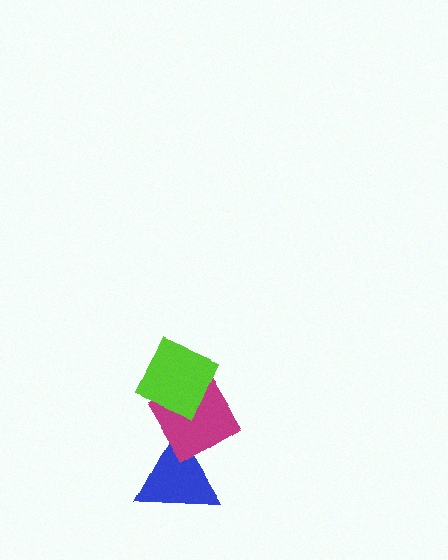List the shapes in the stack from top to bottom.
From top to bottom: the lime diamond, the magenta diamond, the blue triangle.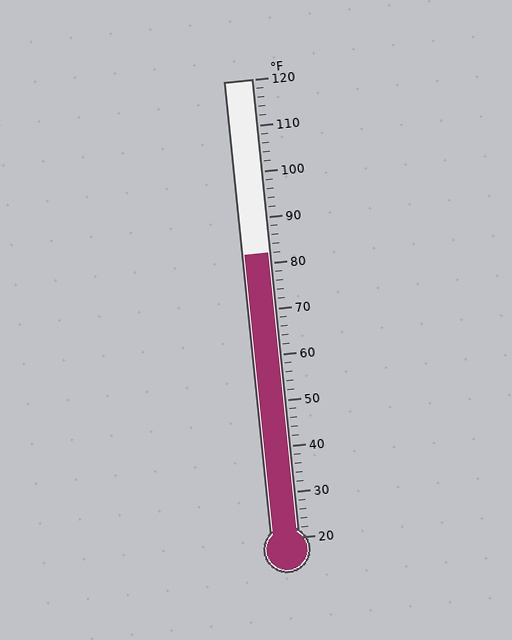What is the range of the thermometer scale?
The thermometer scale ranges from 20°F to 120°F.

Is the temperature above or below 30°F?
The temperature is above 30°F.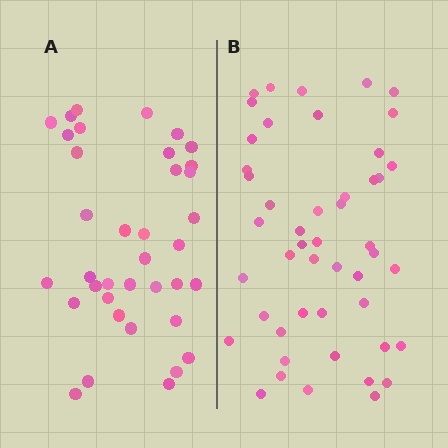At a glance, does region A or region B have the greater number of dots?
Region B (the right region) has more dots.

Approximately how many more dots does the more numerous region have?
Region B has roughly 12 or so more dots than region A.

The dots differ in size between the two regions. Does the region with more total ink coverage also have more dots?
No. Region A has more total ink coverage because its dots are larger, but region B actually contains more individual dots. Total area can be misleading — the number of items is what matters here.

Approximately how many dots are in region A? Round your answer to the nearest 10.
About 40 dots. (The exact count is 37, which rounds to 40.)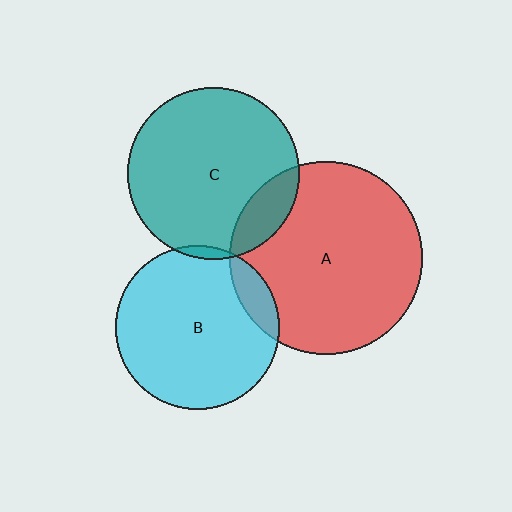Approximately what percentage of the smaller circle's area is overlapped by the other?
Approximately 5%.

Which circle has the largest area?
Circle A (red).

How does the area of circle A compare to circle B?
Approximately 1.4 times.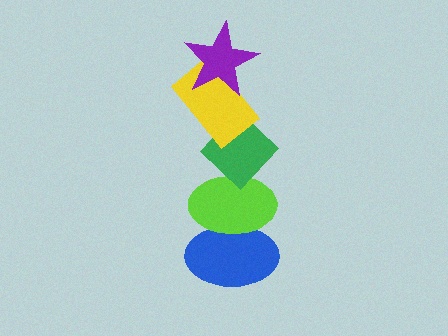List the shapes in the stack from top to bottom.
From top to bottom: the purple star, the yellow rectangle, the green diamond, the lime ellipse, the blue ellipse.